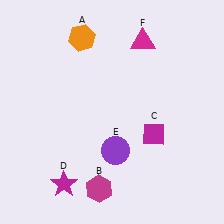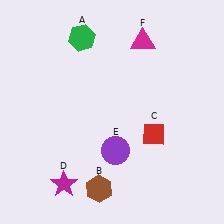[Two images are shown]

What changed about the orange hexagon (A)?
In Image 1, A is orange. In Image 2, it changed to green.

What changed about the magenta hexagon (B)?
In Image 1, B is magenta. In Image 2, it changed to brown.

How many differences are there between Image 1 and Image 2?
There are 3 differences between the two images.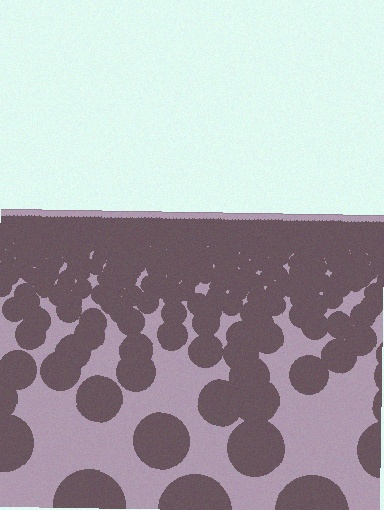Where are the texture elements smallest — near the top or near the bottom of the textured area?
Near the top.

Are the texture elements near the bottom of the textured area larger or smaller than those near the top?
Larger. Near the bottom, elements are closer to the viewer and appear at a bigger on-screen size.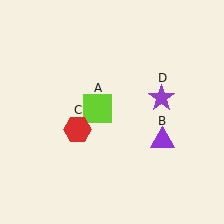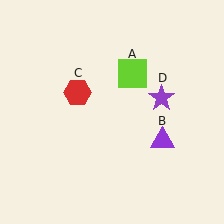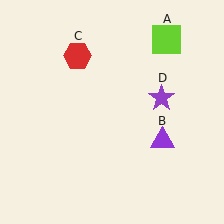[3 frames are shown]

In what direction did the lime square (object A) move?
The lime square (object A) moved up and to the right.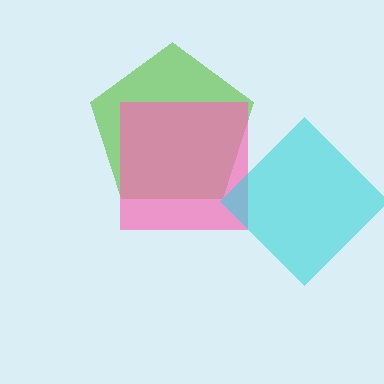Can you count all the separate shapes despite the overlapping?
Yes, there are 3 separate shapes.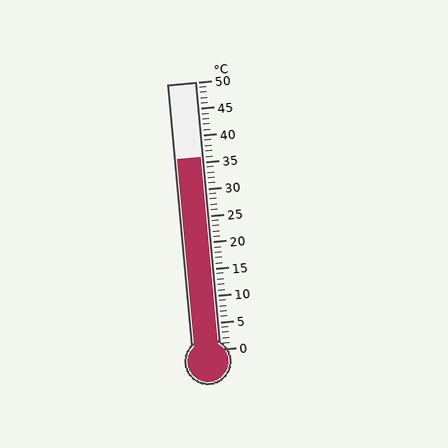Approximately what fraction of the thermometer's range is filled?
The thermometer is filled to approximately 70% of its range.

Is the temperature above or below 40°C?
The temperature is below 40°C.